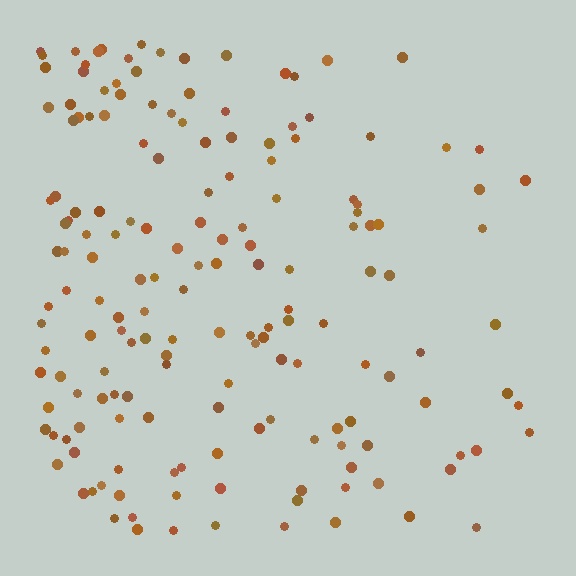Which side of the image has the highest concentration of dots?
The left.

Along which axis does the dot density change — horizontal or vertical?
Horizontal.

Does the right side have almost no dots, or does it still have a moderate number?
Still a moderate number, just noticeably fewer than the left.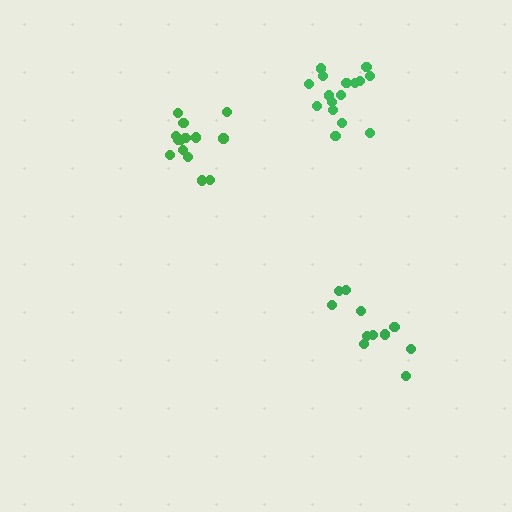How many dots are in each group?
Group 1: 16 dots, Group 2: 11 dots, Group 3: 14 dots (41 total).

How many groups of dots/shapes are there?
There are 3 groups.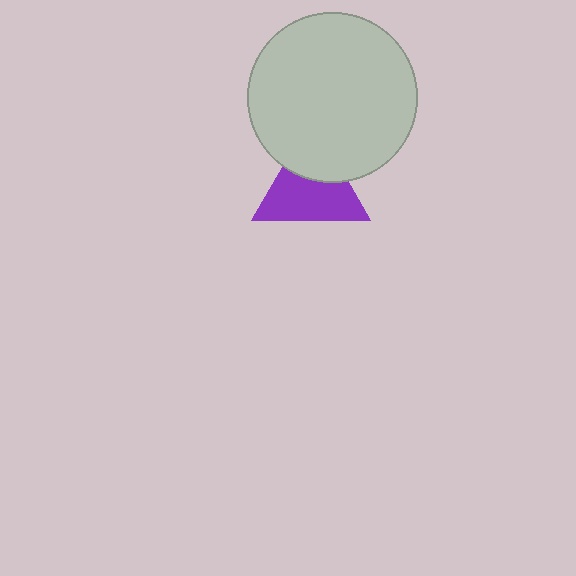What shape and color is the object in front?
The object in front is a light gray circle.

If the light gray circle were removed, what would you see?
You would see the complete purple triangle.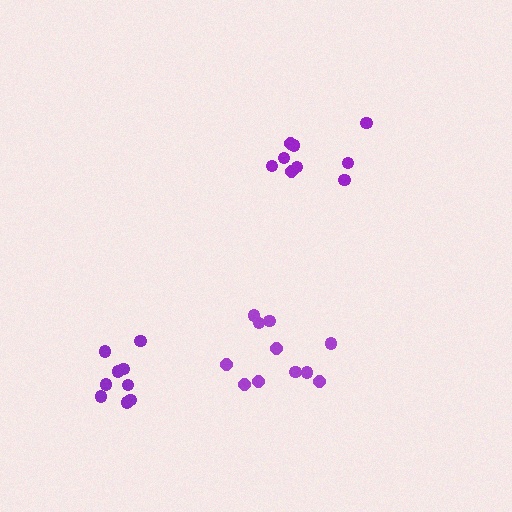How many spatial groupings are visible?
There are 3 spatial groupings.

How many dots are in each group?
Group 1: 9 dots, Group 2: 9 dots, Group 3: 11 dots (29 total).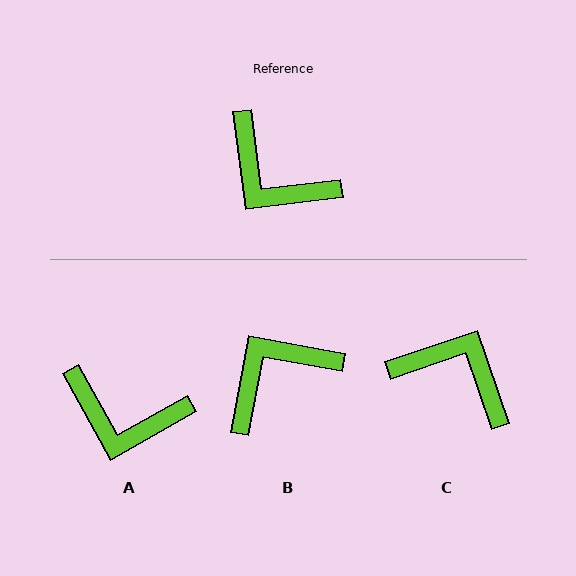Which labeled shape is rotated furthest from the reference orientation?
C, about 168 degrees away.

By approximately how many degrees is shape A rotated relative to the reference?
Approximately 22 degrees counter-clockwise.